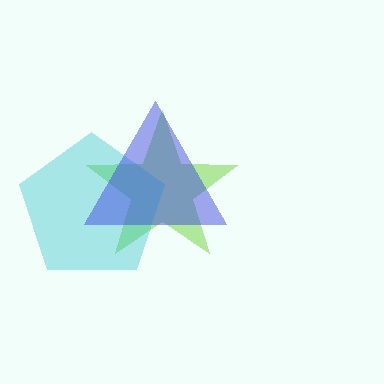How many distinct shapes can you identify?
There are 3 distinct shapes: a lime star, a cyan pentagon, a blue triangle.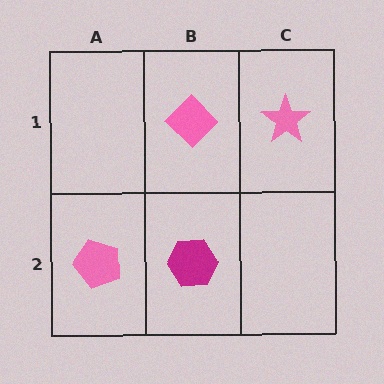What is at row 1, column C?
A pink star.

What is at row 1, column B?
A pink diamond.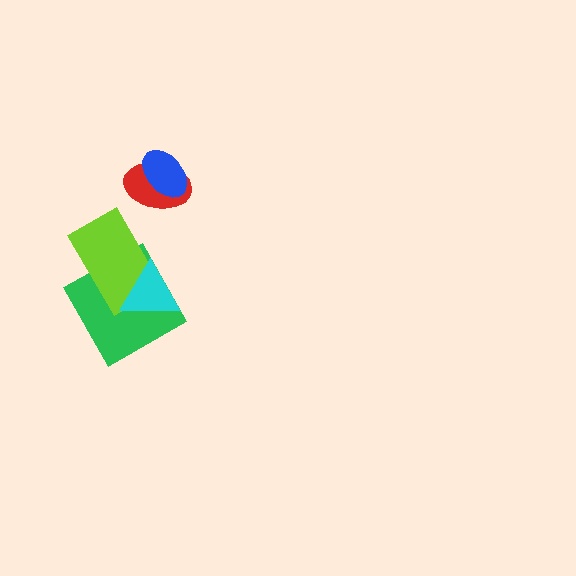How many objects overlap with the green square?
2 objects overlap with the green square.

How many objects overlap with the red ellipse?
1 object overlaps with the red ellipse.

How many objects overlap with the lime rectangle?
2 objects overlap with the lime rectangle.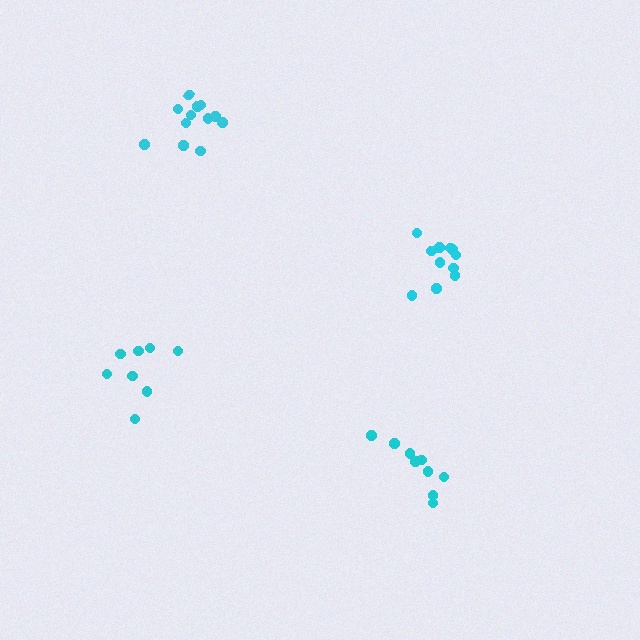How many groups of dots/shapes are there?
There are 4 groups.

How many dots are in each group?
Group 1: 8 dots, Group 2: 9 dots, Group 3: 11 dots, Group 4: 12 dots (40 total).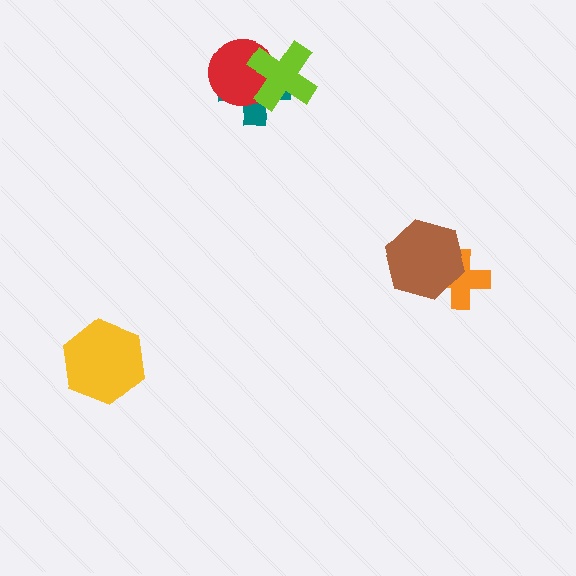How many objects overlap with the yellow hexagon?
0 objects overlap with the yellow hexagon.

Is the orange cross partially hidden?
Yes, it is partially covered by another shape.